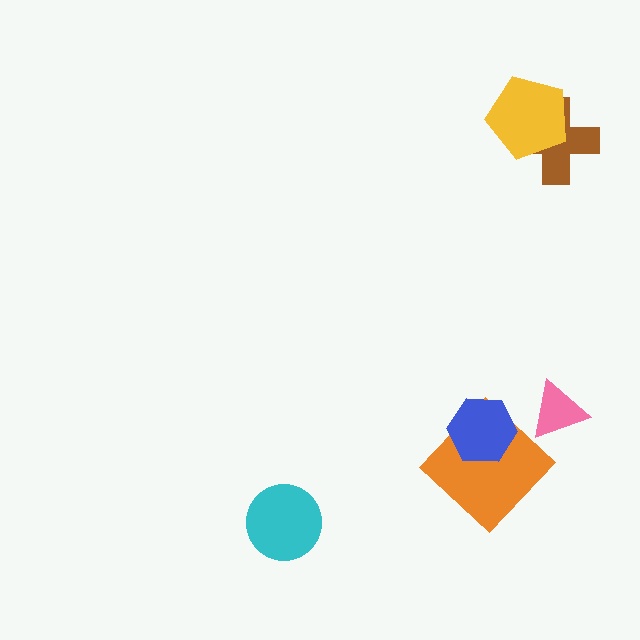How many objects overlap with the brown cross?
1 object overlaps with the brown cross.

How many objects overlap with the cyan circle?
0 objects overlap with the cyan circle.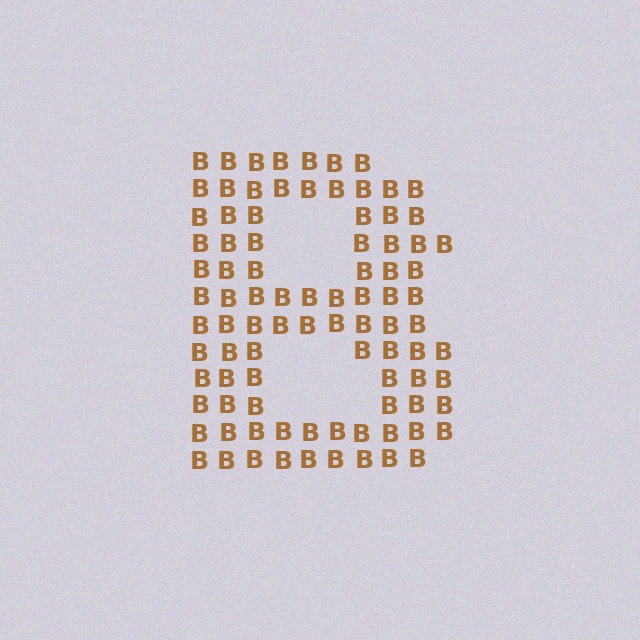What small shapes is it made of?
It is made of small letter B's.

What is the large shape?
The large shape is the letter B.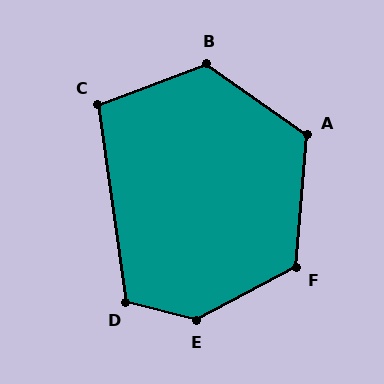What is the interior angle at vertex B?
Approximately 125 degrees (obtuse).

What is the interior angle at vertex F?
Approximately 123 degrees (obtuse).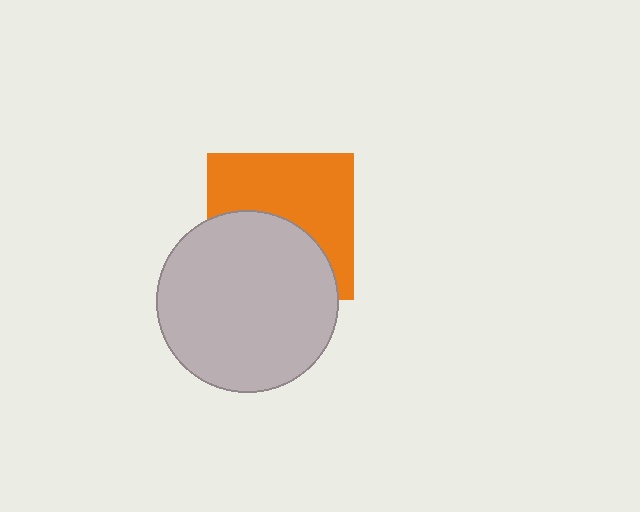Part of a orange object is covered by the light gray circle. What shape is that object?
It is a square.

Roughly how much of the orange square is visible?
About half of it is visible (roughly 54%).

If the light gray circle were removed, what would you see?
You would see the complete orange square.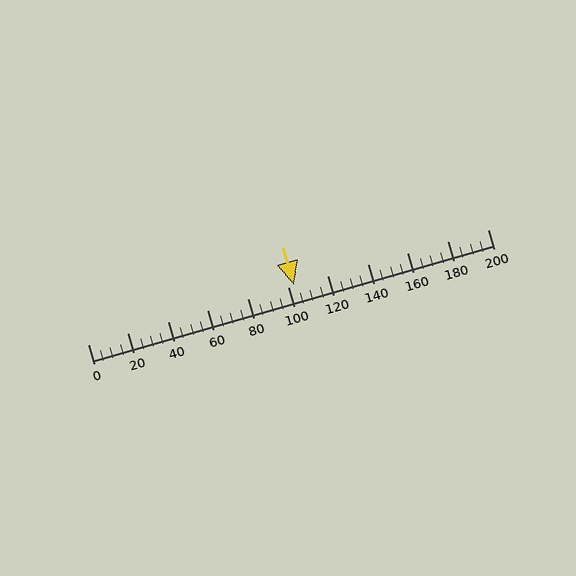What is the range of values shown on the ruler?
The ruler shows values from 0 to 200.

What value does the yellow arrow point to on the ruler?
The yellow arrow points to approximately 103.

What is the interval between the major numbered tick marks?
The major tick marks are spaced 20 units apart.